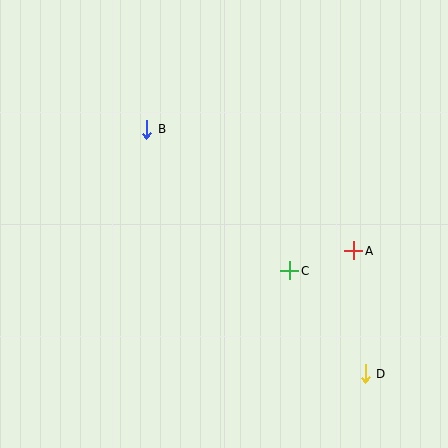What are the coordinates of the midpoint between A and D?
The midpoint between A and D is at (360, 312).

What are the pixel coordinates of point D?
Point D is at (365, 374).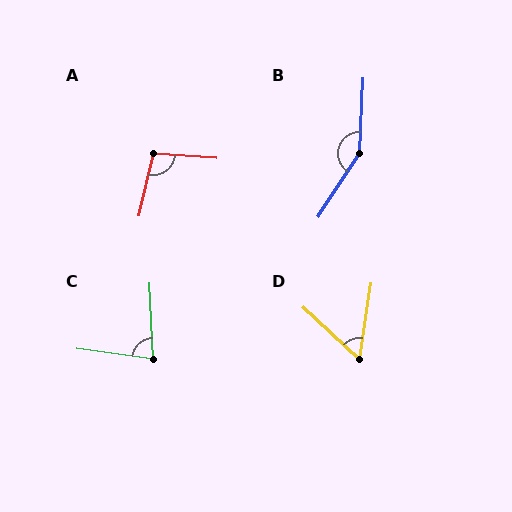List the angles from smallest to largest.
D (56°), C (80°), A (99°), B (150°).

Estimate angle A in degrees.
Approximately 99 degrees.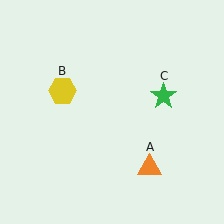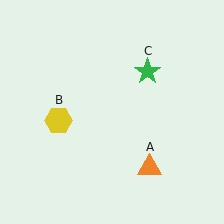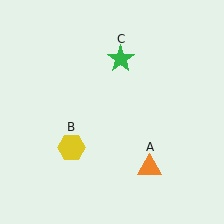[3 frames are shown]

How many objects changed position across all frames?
2 objects changed position: yellow hexagon (object B), green star (object C).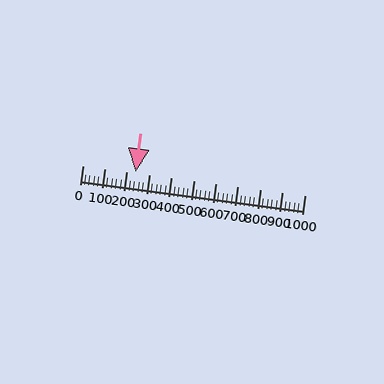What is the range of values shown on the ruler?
The ruler shows values from 0 to 1000.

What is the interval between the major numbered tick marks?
The major tick marks are spaced 100 units apart.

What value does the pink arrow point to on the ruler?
The pink arrow points to approximately 240.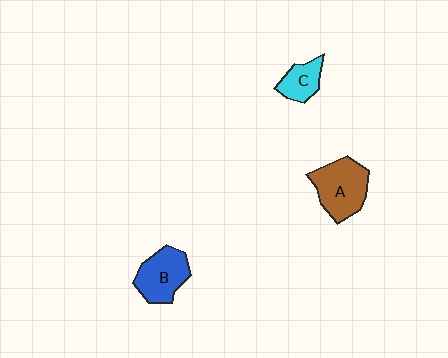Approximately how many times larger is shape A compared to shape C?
Approximately 2.0 times.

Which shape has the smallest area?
Shape C (cyan).